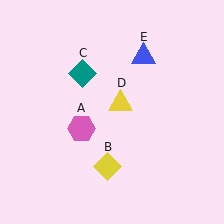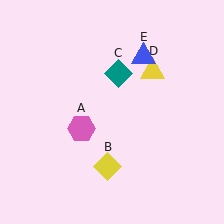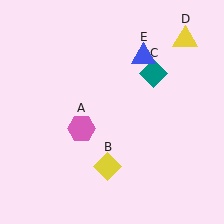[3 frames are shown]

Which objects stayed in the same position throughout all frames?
Pink hexagon (object A) and yellow diamond (object B) and blue triangle (object E) remained stationary.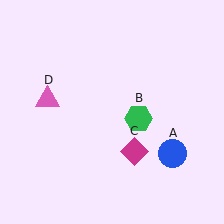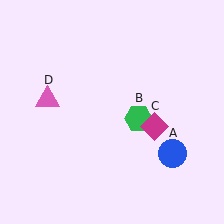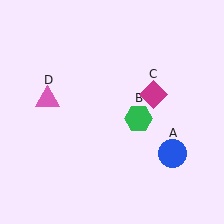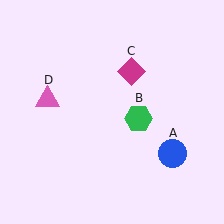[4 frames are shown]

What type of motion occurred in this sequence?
The magenta diamond (object C) rotated counterclockwise around the center of the scene.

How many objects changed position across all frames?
1 object changed position: magenta diamond (object C).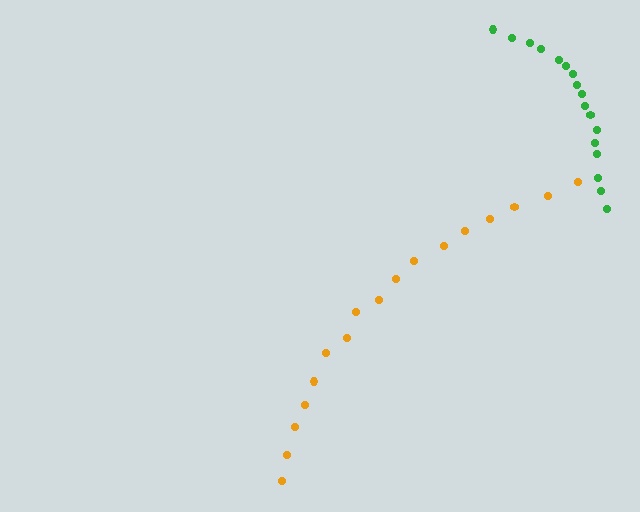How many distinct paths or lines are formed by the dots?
There are 2 distinct paths.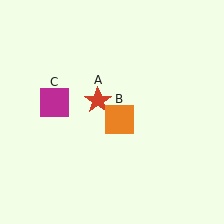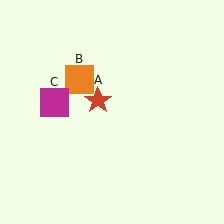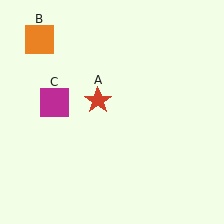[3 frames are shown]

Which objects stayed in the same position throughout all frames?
Red star (object A) and magenta square (object C) remained stationary.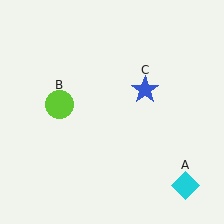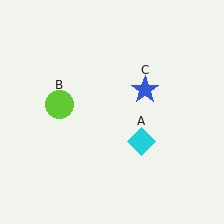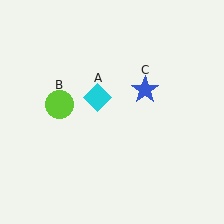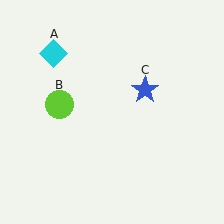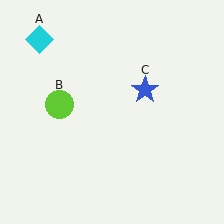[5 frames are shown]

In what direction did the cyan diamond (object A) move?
The cyan diamond (object A) moved up and to the left.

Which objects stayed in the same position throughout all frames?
Lime circle (object B) and blue star (object C) remained stationary.